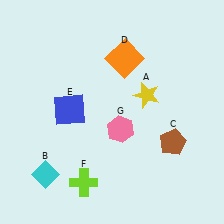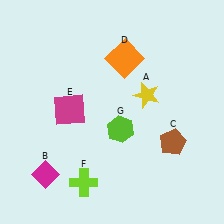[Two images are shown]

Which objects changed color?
B changed from cyan to magenta. E changed from blue to magenta. G changed from pink to lime.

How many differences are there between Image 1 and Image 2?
There are 3 differences between the two images.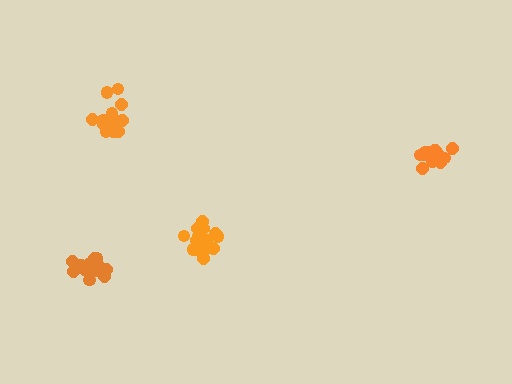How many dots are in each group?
Group 1: 17 dots, Group 2: 14 dots, Group 3: 18 dots, Group 4: 17 dots (66 total).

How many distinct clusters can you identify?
There are 4 distinct clusters.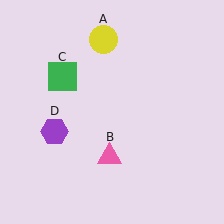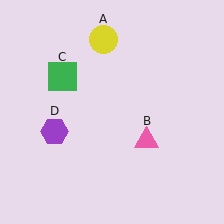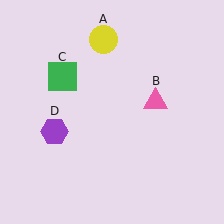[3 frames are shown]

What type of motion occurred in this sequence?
The pink triangle (object B) rotated counterclockwise around the center of the scene.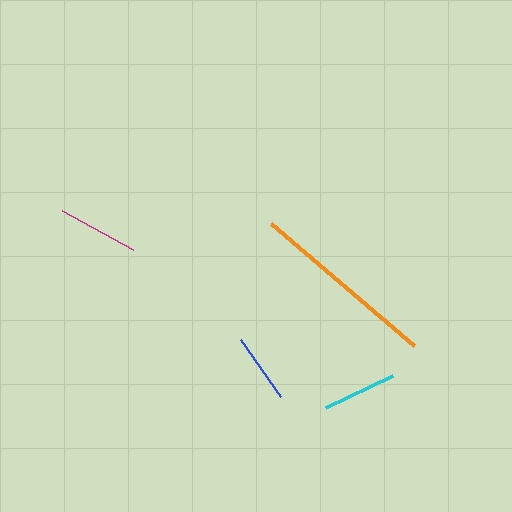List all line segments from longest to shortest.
From longest to shortest: orange, magenta, cyan, blue.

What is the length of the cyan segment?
The cyan segment is approximately 75 pixels long.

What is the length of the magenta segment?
The magenta segment is approximately 81 pixels long.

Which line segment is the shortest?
The blue line is the shortest at approximately 70 pixels.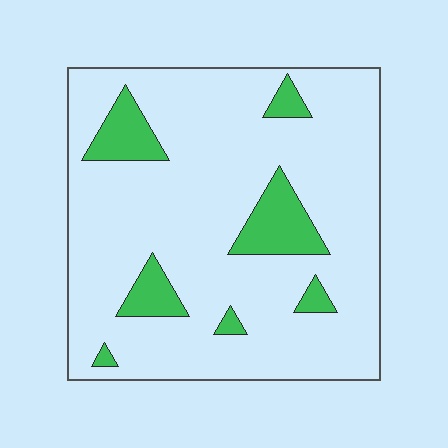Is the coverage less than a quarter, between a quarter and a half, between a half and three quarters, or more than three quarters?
Less than a quarter.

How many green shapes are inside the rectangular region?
7.